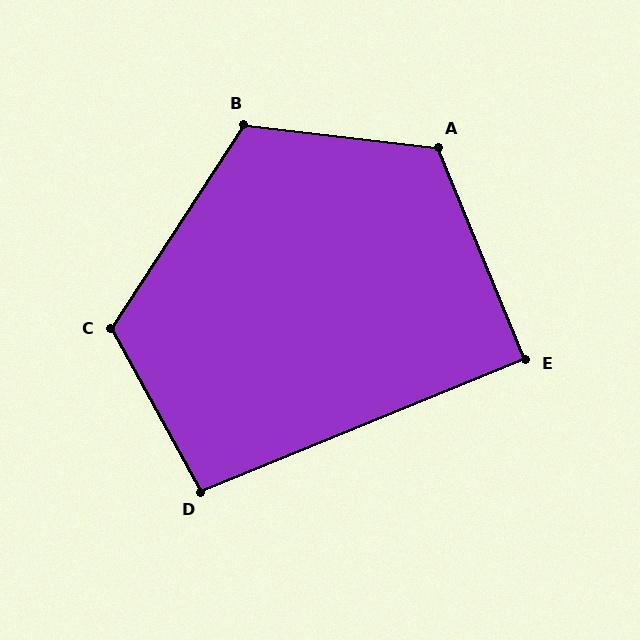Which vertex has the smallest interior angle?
E, at approximately 90 degrees.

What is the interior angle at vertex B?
Approximately 117 degrees (obtuse).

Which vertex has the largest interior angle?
A, at approximately 119 degrees.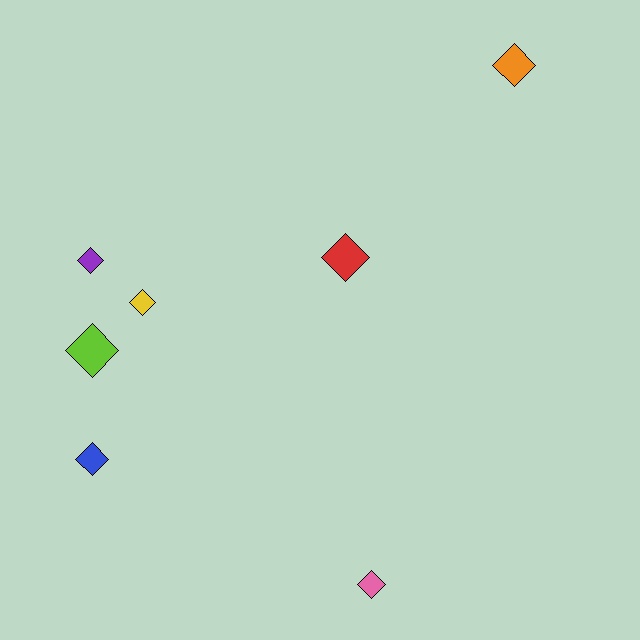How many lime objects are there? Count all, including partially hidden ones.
There is 1 lime object.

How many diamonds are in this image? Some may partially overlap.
There are 7 diamonds.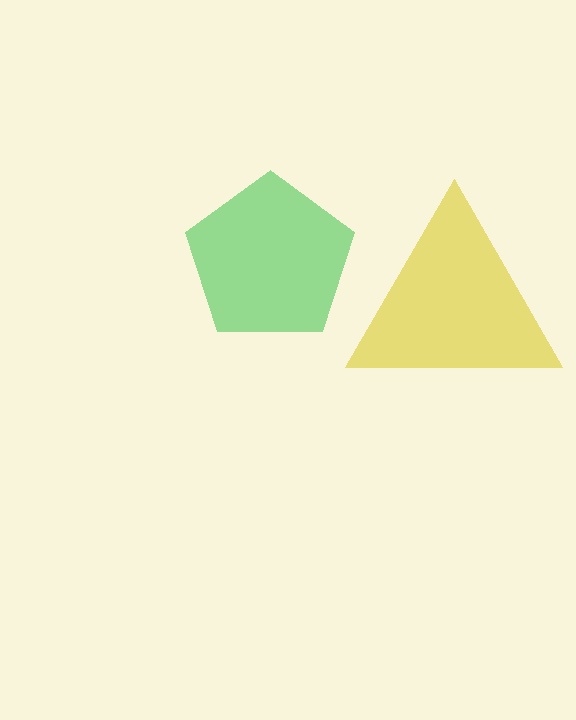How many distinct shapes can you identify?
There are 2 distinct shapes: a green pentagon, a yellow triangle.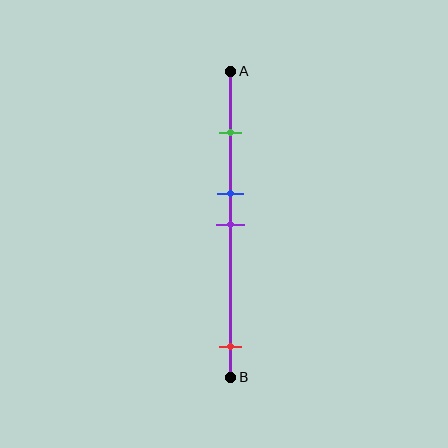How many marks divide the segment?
There are 4 marks dividing the segment.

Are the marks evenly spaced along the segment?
No, the marks are not evenly spaced.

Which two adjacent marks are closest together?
The blue and purple marks are the closest adjacent pair.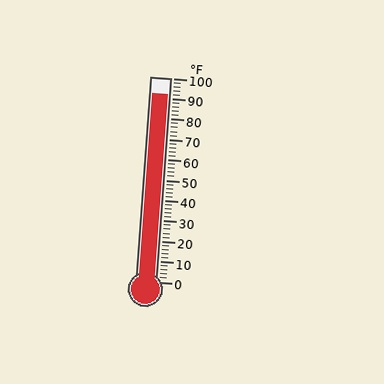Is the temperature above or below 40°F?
The temperature is above 40°F.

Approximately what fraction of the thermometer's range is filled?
The thermometer is filled to approximately 90% of its range.